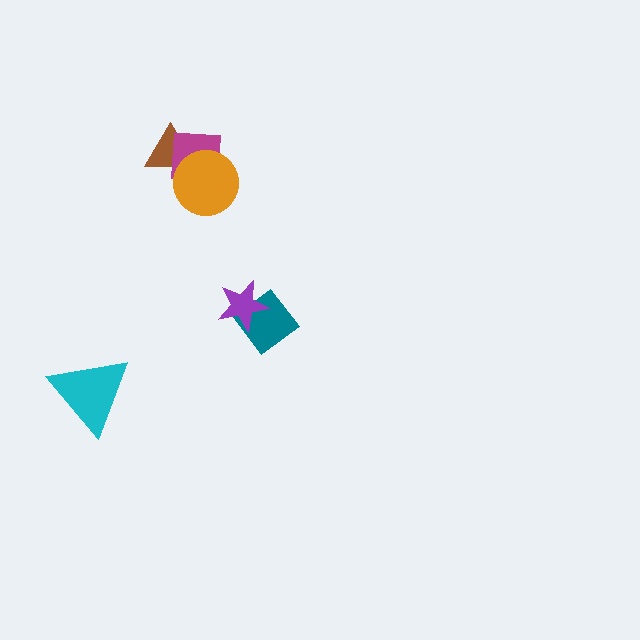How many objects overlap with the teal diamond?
1 object overlaps with the teal diamond.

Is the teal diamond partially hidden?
Yes, it is partially covered by another shape.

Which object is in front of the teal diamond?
The purple star is in front of the teal diamond.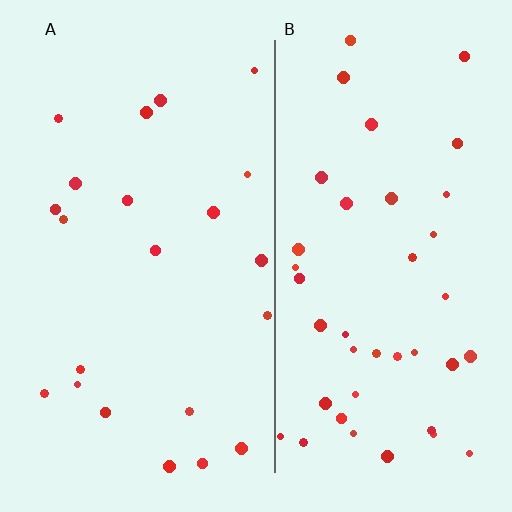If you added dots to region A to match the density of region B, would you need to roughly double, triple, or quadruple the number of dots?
Approximately double.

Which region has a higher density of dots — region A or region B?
B (the right).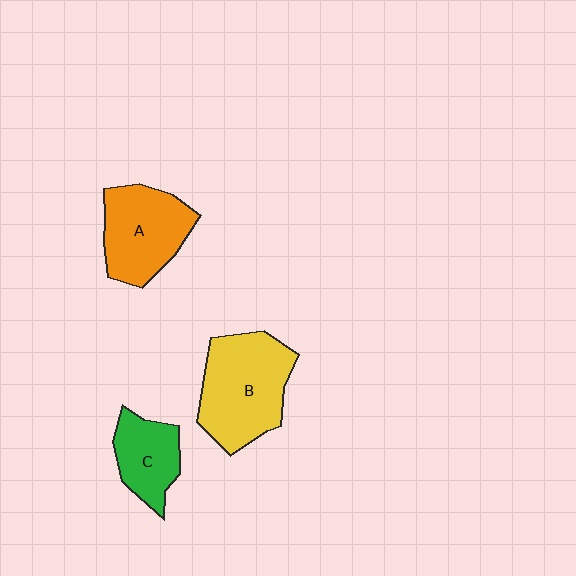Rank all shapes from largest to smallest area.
From largest to smallest: B (yellow), A (orange), C (green).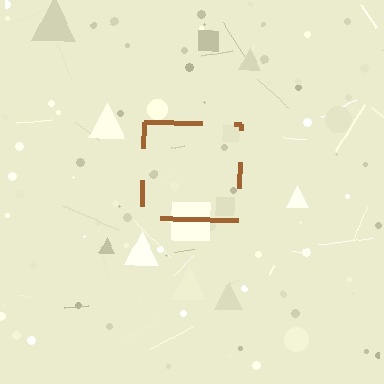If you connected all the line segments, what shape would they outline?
They would outline a square.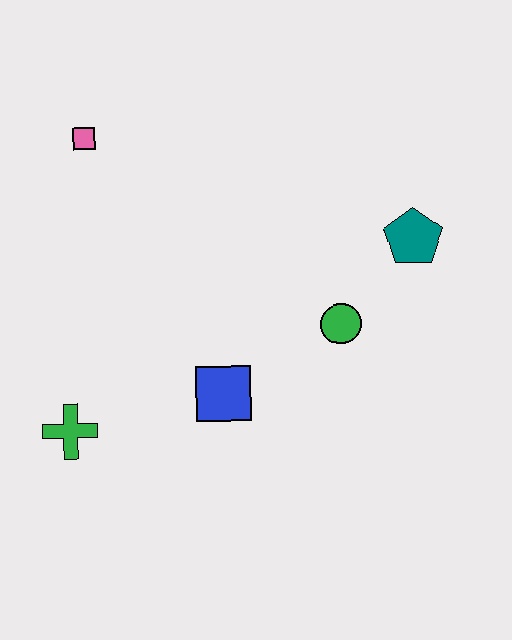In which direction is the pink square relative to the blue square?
The pink square is above the blue square.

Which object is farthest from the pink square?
The teal pentagon is farthest from the pink square.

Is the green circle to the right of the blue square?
Yes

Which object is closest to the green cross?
The blue square is closest to the green cross.